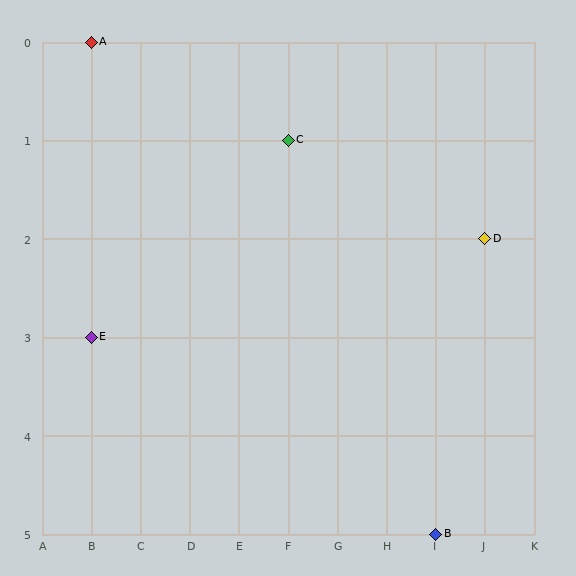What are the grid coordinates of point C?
Point C is at grid coordinates (F, 1).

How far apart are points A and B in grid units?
Points A and B are 7 columns and 5 rows apart (about 8.6 grid units diagonally).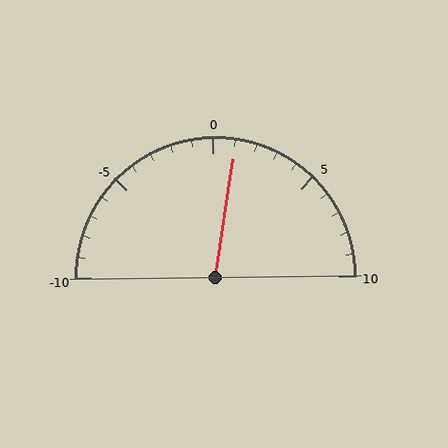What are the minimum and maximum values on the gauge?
The gauge ranges from -10 to 10.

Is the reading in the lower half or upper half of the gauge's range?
The reading is in the upper half of the range (-10 to 10).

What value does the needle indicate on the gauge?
The needle indicates approximately 1.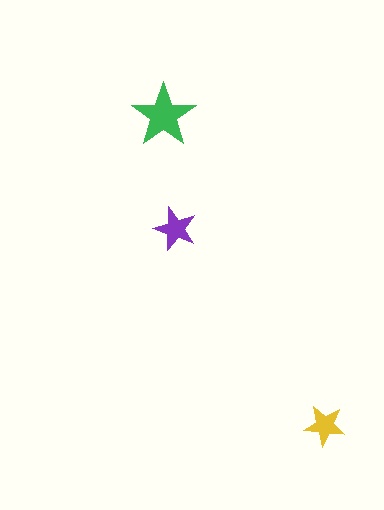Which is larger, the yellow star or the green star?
The green one.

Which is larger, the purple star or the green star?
The green one.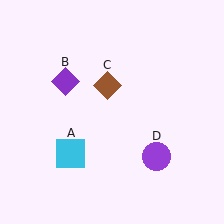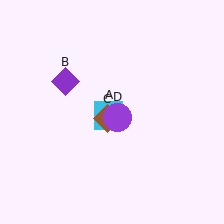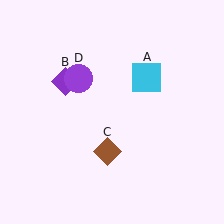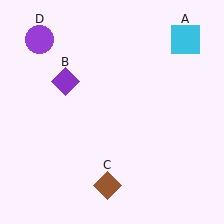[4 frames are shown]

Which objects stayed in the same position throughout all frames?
Purple diamond (object B) remained stationary.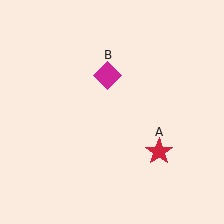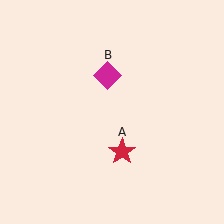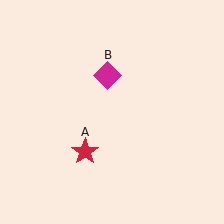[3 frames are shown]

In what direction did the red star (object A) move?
The red star (object A) moved left.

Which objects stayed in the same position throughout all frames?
Magenta diamond (object B) remained stationary.